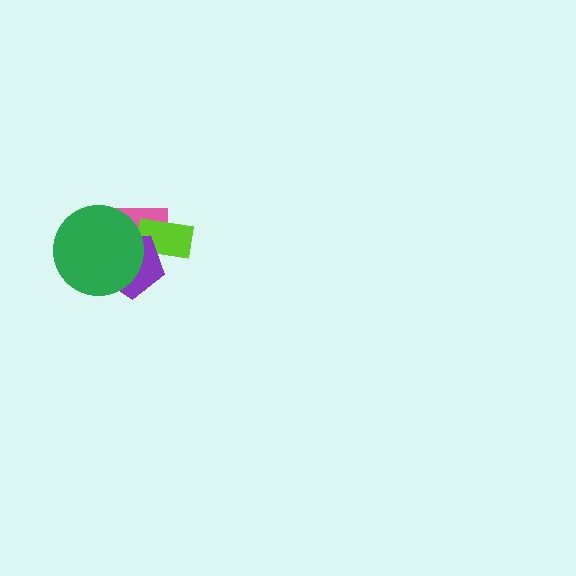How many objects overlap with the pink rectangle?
3 objects overlap with the pink rectangle.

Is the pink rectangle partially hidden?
Yes, it is partially covered by another shape.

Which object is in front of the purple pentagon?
The green circle is in front of the purple pentagon.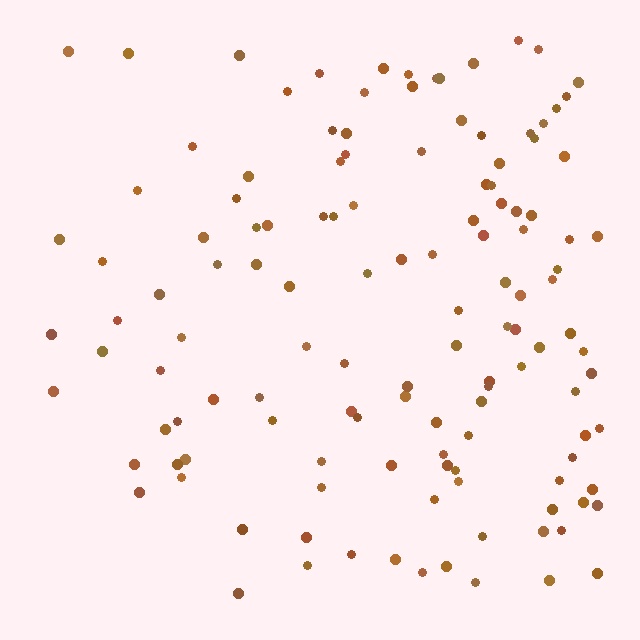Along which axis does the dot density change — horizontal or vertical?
Horizontal.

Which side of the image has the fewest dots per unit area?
The left.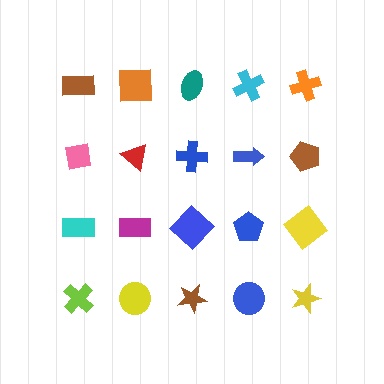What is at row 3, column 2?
A magenta rectangle.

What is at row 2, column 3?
A blue cross.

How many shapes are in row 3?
5 shapes.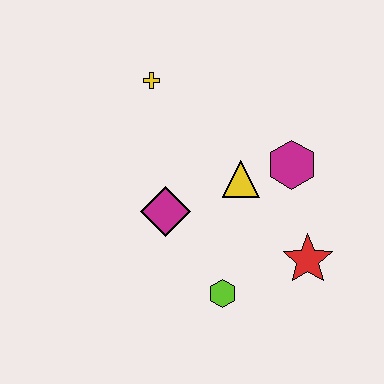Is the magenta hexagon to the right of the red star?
No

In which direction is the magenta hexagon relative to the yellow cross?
The magenta hexagon is to the right of the yellow cross.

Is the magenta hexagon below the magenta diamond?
No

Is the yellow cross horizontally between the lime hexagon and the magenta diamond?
No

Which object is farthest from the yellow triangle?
The yellow cross is farthest from the yellow triangle.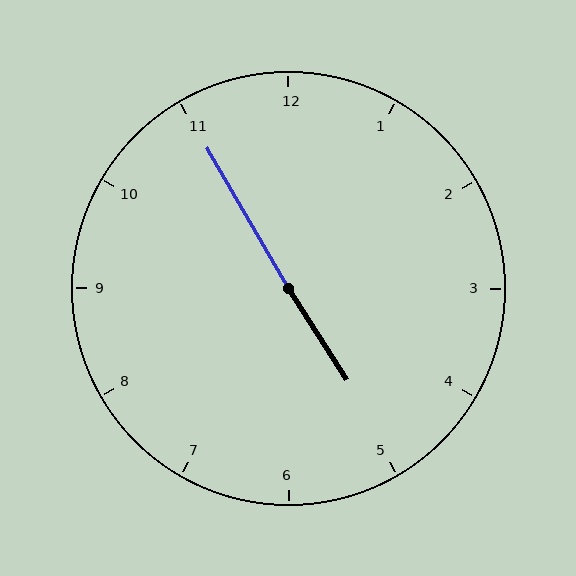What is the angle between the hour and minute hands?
Approximately 178 degrees.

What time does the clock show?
4:55.